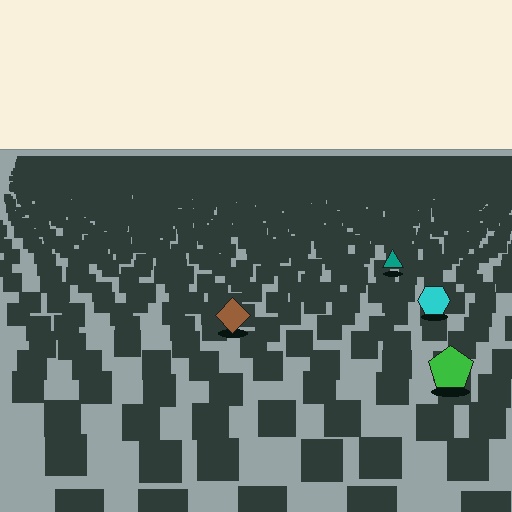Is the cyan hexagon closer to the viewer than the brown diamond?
No. The brown diamond is closer — you can tell from the texture gradient: the ground texture is coarser near it.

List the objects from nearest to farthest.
From nearest to farthest: the green pentagon, the brown diamond, the cyan hexagon, the teal triangle.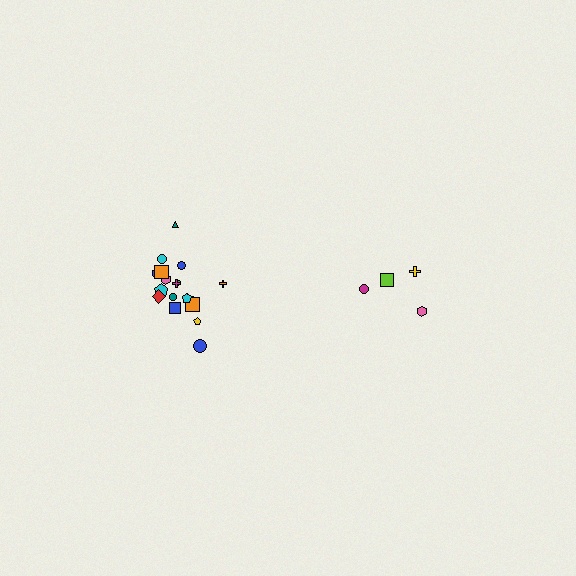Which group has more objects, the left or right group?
The left group.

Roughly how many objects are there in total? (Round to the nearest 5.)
Roughly 20 objects in total.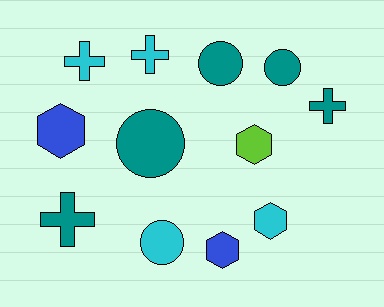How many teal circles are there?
There are 3 teal circles.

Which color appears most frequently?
Teal, with 5 objects.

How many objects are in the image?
There are 12 objects.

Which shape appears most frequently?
Cross, with 4 objects.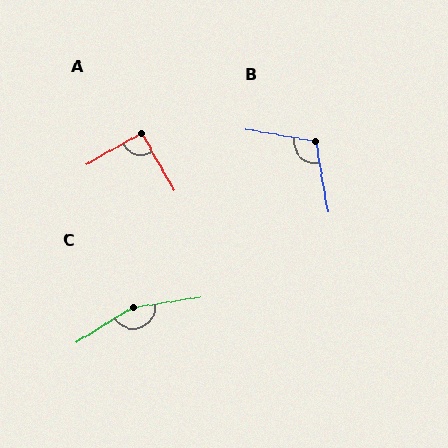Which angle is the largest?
C, at approximately 157 degrees.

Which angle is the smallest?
A, at approximately 90 degrees.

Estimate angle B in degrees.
Approximately 110 degrees.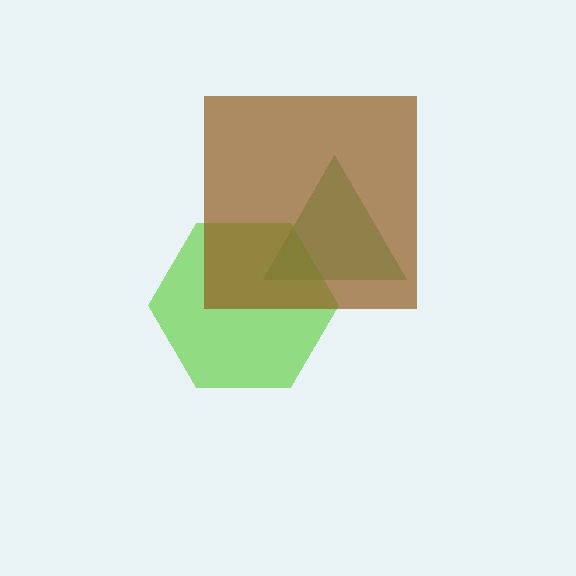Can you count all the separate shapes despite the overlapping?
Yes, there are 3 separate shapes.